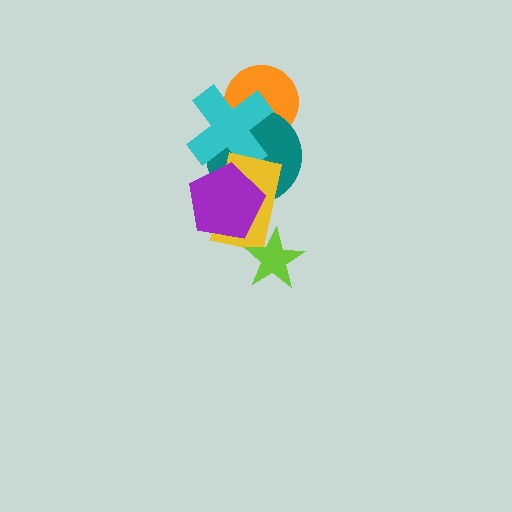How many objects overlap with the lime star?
1 object overlaps with the lime star.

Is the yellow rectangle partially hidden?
Yes, it is partially covered by another shape.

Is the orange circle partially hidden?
Yes, it is partially covered by another shape.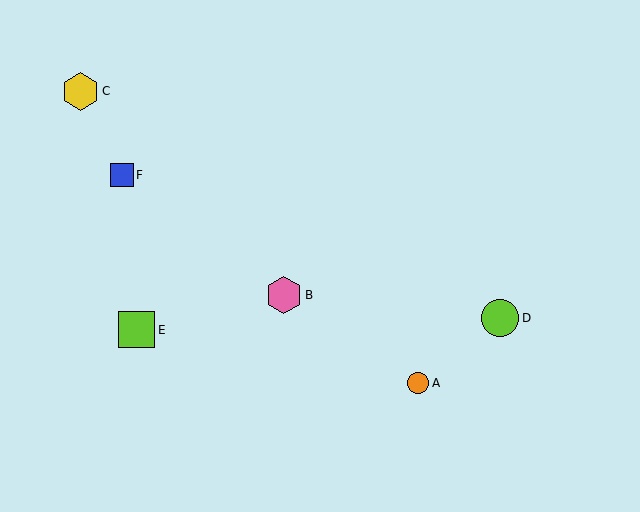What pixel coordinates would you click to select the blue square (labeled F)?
Click at (122, 175) to select the blue square F.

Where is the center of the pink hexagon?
The center of the pink hexagon is at (284, 295).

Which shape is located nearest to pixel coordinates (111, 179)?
The blue square (labeled F) at (122, 175) is nearest to that location.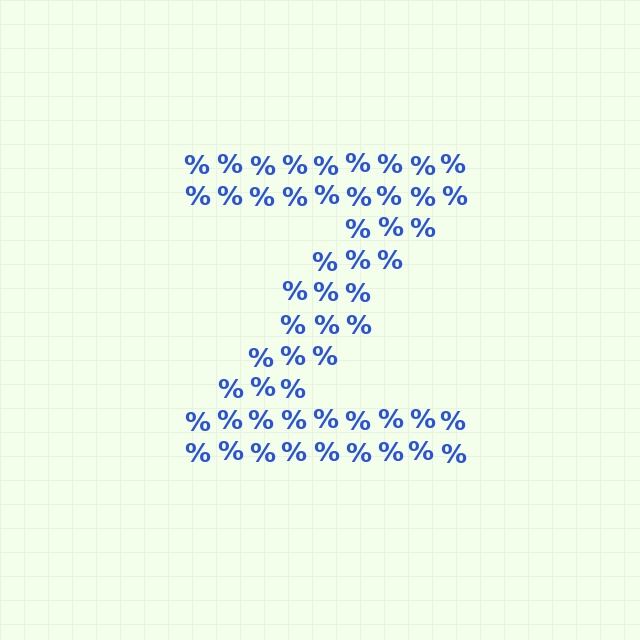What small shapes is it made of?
It is made of small percent signs.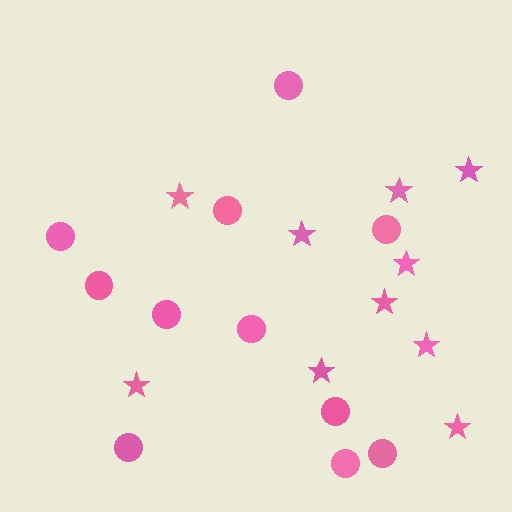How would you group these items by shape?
There are 2 groups: one group of circles (11) and one group of stars (10).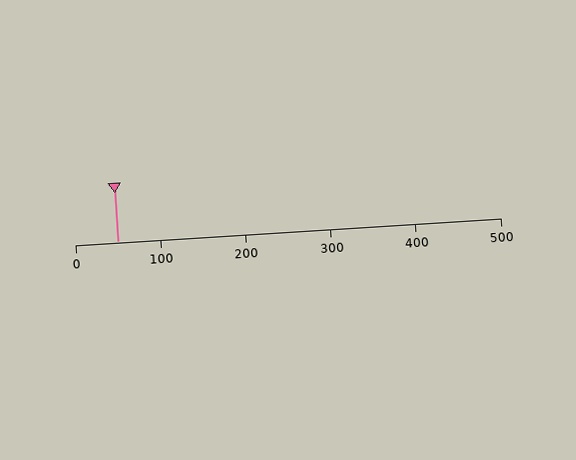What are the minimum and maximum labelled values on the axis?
The axis runs from 0 to 500.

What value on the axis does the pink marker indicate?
The marker indicates approximately 50.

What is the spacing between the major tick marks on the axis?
The major ticks are spaced 100 apart.